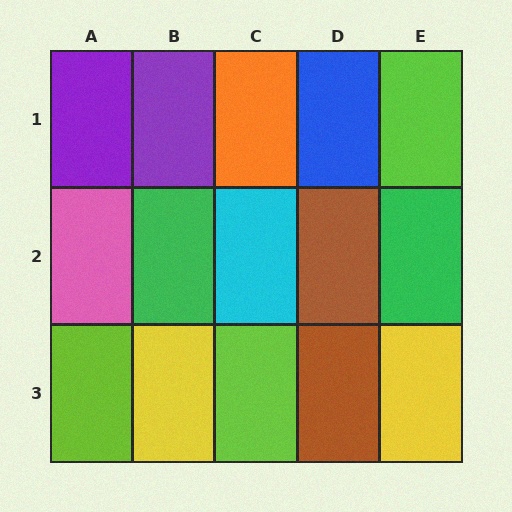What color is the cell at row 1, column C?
Orange.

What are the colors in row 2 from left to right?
Pink, green, cyan, brown, green.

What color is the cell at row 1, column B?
Purple.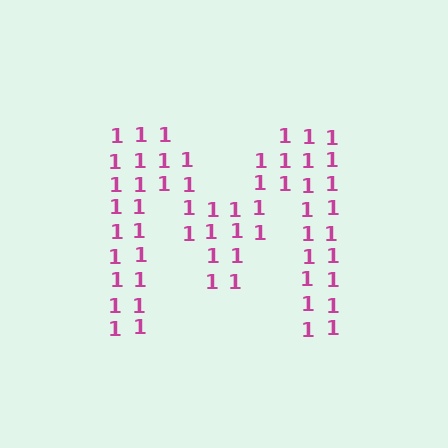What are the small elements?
The small elements are digit 1's.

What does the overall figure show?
The overall figure shows the letter M.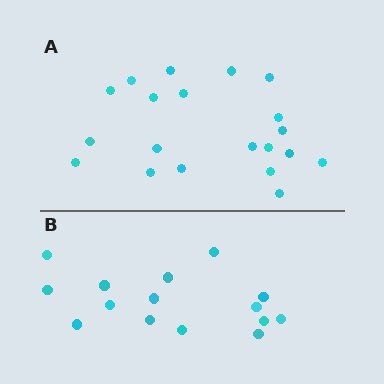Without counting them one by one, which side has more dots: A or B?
Region A (the top region) has more dots.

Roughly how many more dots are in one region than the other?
Region A has about 5 more dots than region B.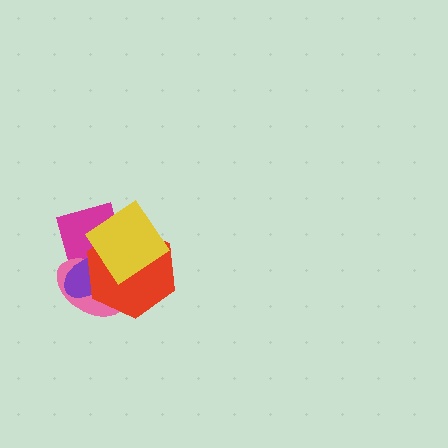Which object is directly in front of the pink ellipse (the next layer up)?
The purple ellipse is directly in front of the pink ellipse.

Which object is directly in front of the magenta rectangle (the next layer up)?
The pink ellipse is directly in front of the magenta rectangle.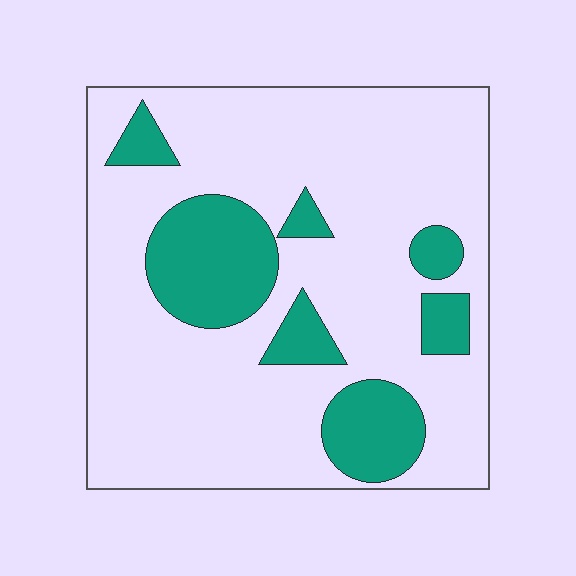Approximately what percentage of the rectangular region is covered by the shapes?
Approximately 20%.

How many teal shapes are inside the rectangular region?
7.